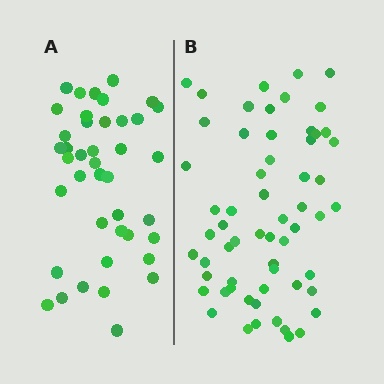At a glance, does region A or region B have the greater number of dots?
Region B (the right region) has more dots.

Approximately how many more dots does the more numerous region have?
Region B has approximately 20 more dots than region A.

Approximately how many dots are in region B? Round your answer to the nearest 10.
About 60 dots.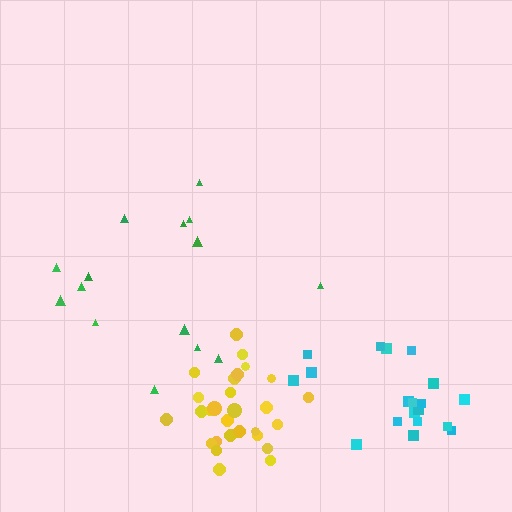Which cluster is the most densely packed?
Yellow.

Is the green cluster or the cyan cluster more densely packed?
Cyan.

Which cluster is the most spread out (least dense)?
Green.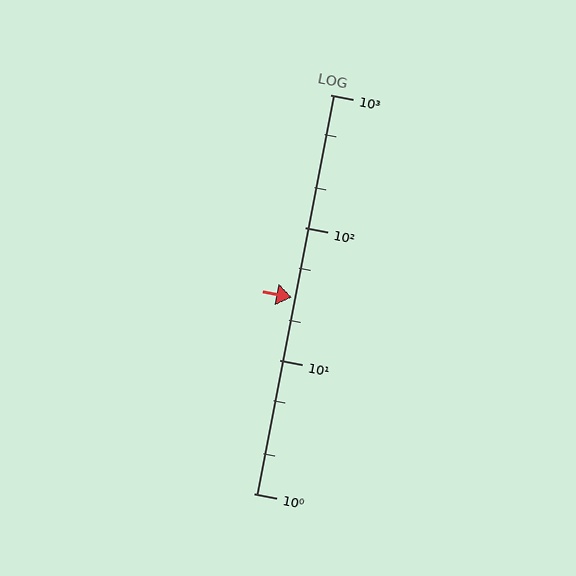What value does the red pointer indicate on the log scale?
The pointer indicates approximately 30.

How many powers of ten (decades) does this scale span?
The scale spans 3 decades, from 1 to 1000.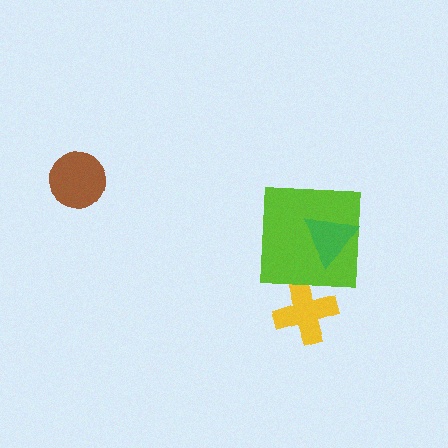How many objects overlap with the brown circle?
0 objects overlap with the brown circle.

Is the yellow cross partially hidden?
No, no other shape covers it.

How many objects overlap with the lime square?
1 object overlaps with the lime square.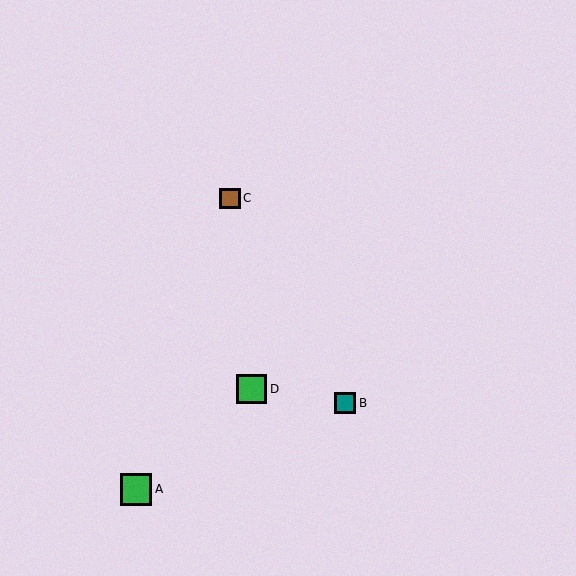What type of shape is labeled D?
Shape D is a green square.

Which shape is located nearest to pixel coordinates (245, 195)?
The brown square (labeled C) at (230, 198) is nearest to that location.